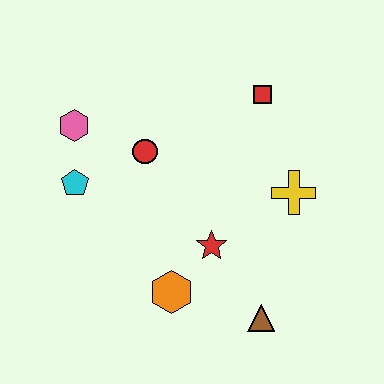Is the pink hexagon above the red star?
Yes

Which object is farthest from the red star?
The pink hexagon is farthest from the red star.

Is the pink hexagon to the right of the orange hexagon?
No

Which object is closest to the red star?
The orange hexagon is closest to the red star.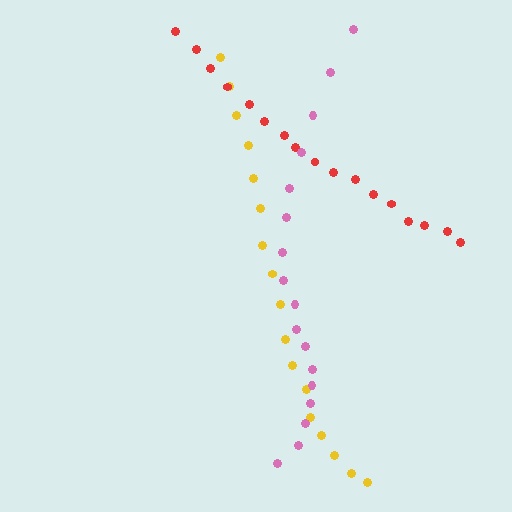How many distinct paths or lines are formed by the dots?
There are 3 distinct paths.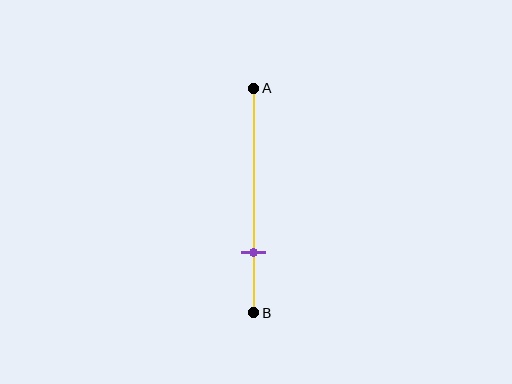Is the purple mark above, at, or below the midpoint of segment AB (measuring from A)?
The purple mark is below the midpoint of segment AB.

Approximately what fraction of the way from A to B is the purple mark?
The purple mark is approximately 75% of the way from A to B.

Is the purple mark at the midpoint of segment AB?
No, the mark is at about 75% from A, not at the 50% midpoint.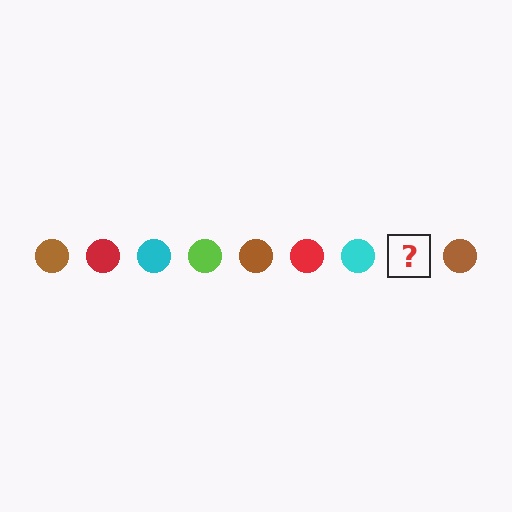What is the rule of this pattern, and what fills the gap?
The rule is that the pattern cycles through brown, red, cyan, lime circles. The gap should be filled with a lime circle.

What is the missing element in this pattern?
The missing element is a lime circle.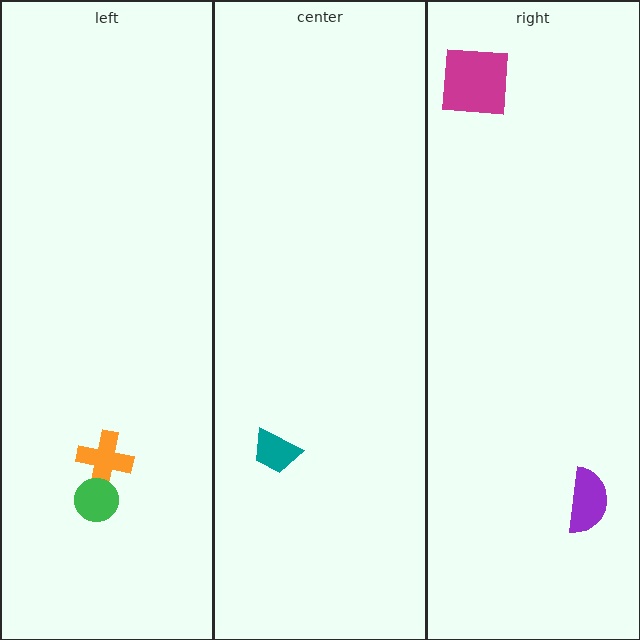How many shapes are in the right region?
2.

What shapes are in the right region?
The purple semicircle, the magenta square.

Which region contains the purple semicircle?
The right region.